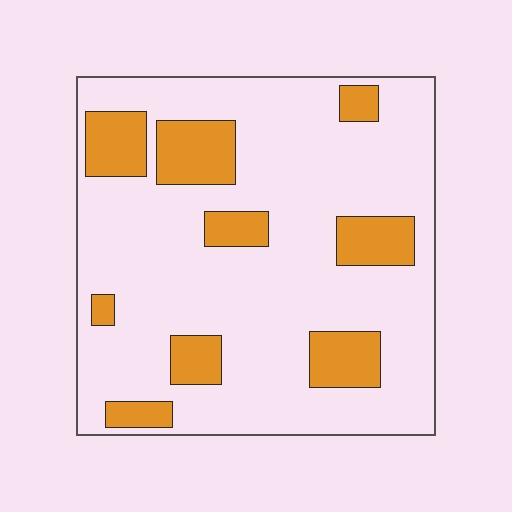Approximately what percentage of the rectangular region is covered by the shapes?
Approximately 20%.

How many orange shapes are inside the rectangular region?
9.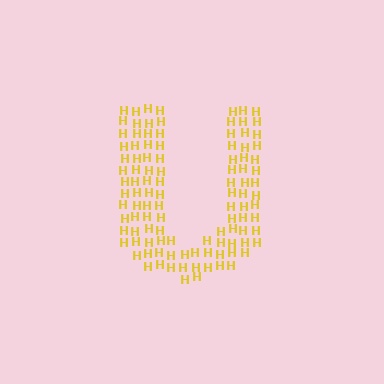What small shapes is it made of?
It is made of small letter H's.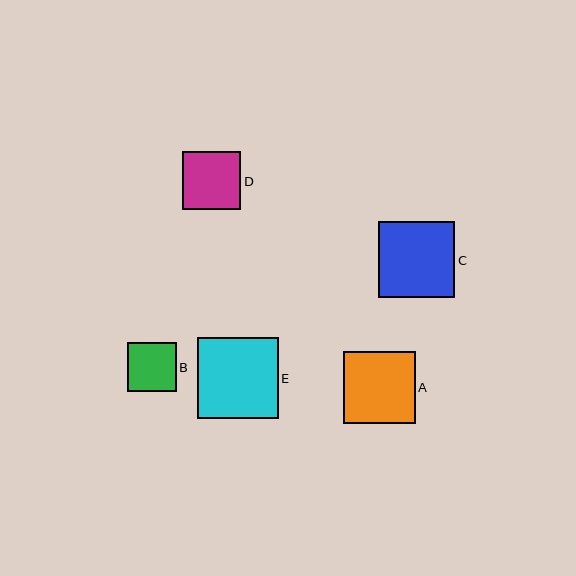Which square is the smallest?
Square B is the smallest with a size of approximately 49 pixels.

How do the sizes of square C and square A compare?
Square C and square A are approximately the same size.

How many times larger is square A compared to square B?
Square A is approximately 1.5 times the size of square B.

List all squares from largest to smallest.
From largest to smallest: E, C, A, D, B.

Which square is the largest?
Square E is the largest with a size of approximately 81 pixels.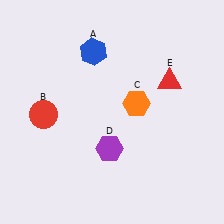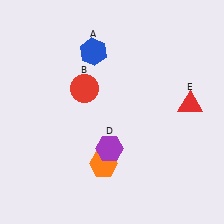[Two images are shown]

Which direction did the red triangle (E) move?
The red triangle (E) moved down.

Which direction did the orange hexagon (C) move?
The orange hexagon (C) moved down.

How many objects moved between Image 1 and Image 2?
3 objects moved between the two images.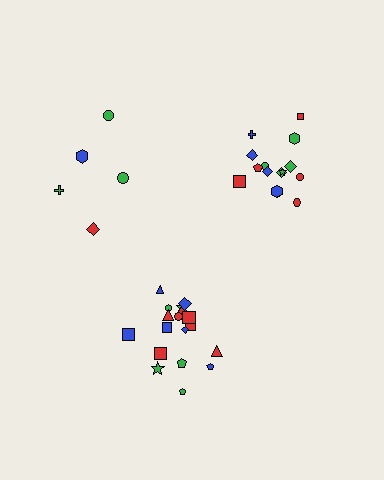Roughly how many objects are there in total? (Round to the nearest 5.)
Roughly 40 objects in total.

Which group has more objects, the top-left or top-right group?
The top-right group.